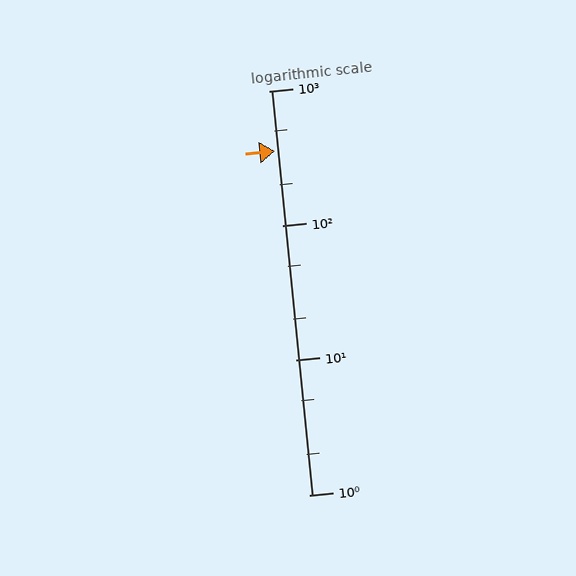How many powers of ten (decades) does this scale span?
The scale spans 3 decades, from 1 to 1000.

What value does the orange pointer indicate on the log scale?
The pointer indicates approximately 360.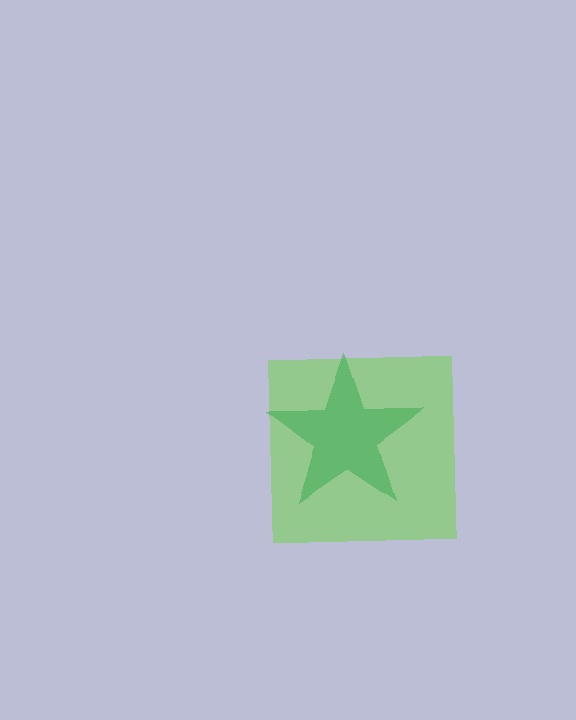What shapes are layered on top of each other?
The layered shapes are: a lime square, a green star.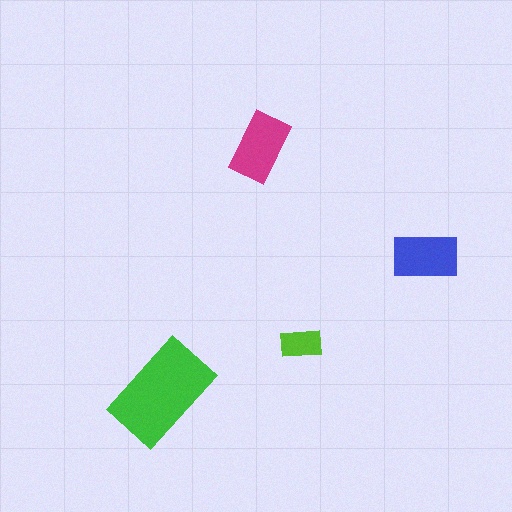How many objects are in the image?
There are 4 objects in the image.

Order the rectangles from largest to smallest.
the green one, the magenta one, the blue one, the lime one.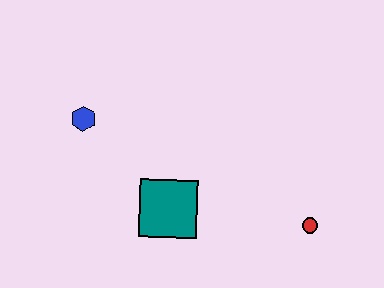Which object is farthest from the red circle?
The blue hexagon is farthest from the red circle.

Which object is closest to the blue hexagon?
The teal square is closest to the blue hexagon.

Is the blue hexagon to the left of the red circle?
Yes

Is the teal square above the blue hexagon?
No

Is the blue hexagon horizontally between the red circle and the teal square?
No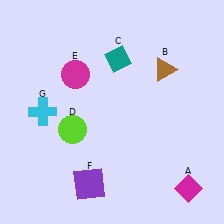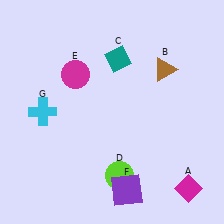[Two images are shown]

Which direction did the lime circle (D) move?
The lime circle (D) moved down.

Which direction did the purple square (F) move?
The purple square (F) moved right.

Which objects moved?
The objects that moved are: the lime circle (D), the purple square (F).